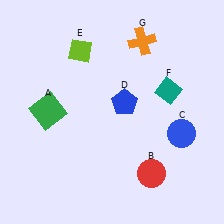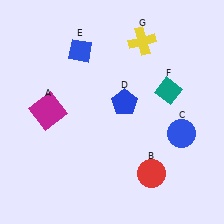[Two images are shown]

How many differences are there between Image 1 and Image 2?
There are 3 differences between the two images.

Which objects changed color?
A changed from green to magenta. E changed from lime to blue. G changed from orange to yellow.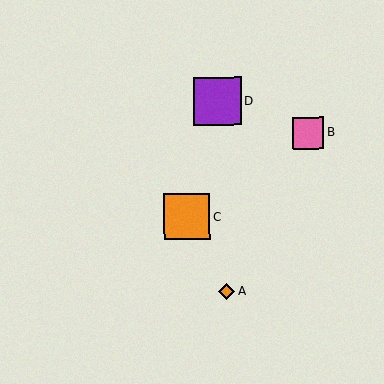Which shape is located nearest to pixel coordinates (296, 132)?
The pink square (labeled B) at (308, 133) is nearest to that location.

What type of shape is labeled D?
Shape D is a purple square.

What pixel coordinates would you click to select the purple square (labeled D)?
Click at (217, 101) to select the purple square D.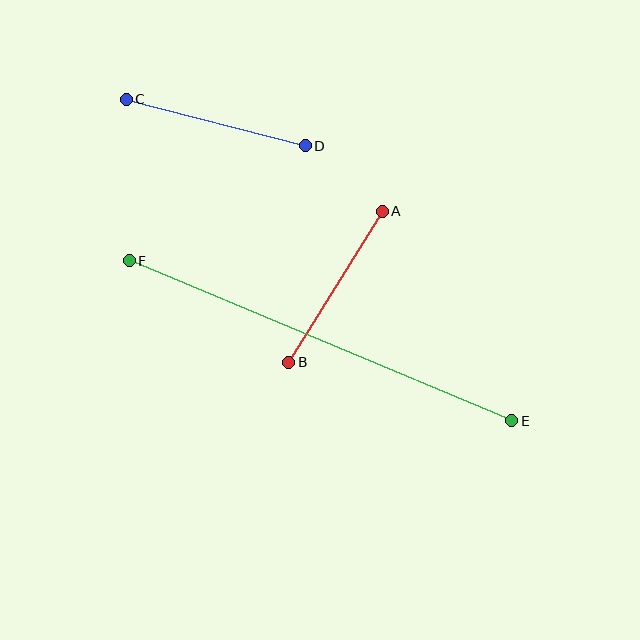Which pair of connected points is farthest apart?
Points E and F are farthest apart.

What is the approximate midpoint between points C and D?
The midpoint is at approximately (216, 122) pixels.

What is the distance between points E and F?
The distance is approximately 414 pixels.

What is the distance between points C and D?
The distance is approximately 185 pixels.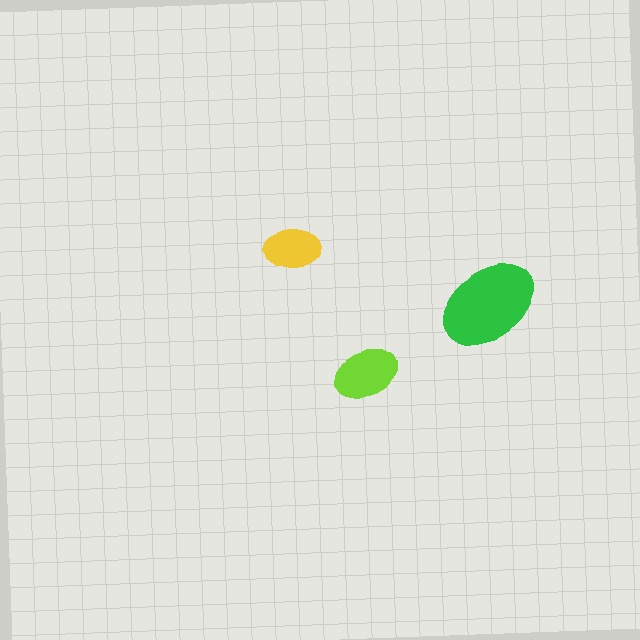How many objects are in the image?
There are 3 objects in the image.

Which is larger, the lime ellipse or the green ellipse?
The green one.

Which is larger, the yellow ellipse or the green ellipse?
The green one.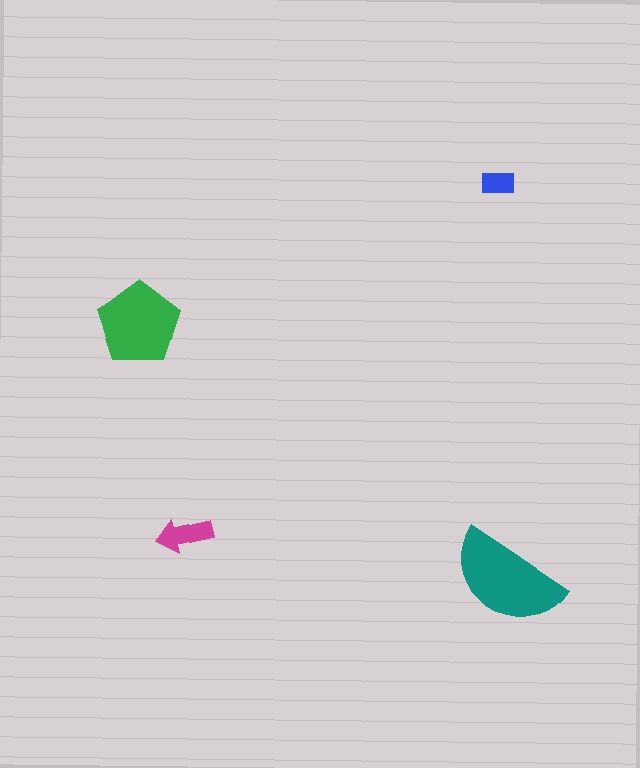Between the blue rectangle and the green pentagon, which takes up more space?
The green pentagon.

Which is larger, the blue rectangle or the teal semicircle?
The teal semicircle.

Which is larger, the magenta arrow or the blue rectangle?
The magenta arrow.